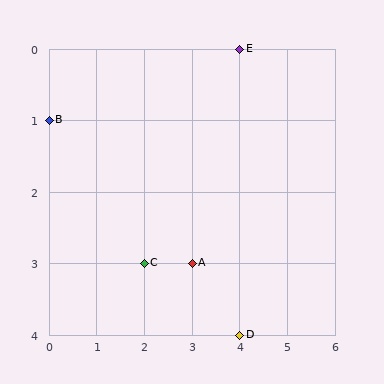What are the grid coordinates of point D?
Point D is at grid coordinates (4, 4).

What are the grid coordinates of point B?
Point B is at grid coordinates (0, 1).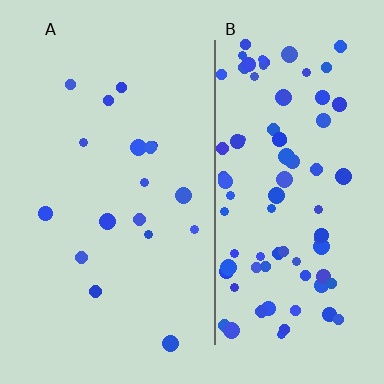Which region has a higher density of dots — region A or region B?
B (the right).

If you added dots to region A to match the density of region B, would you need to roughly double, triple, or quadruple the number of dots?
Approximately quadruple.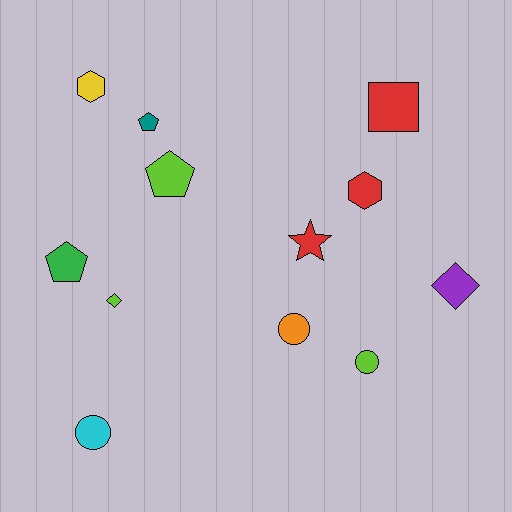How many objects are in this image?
There are 12 objects.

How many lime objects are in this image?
There are 3 lime objects.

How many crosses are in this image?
There are no crosses.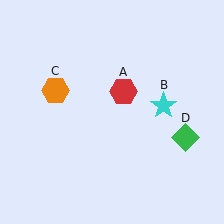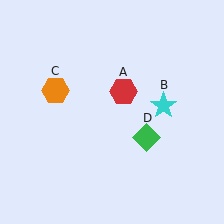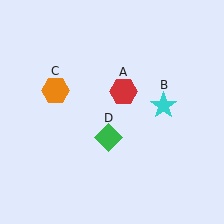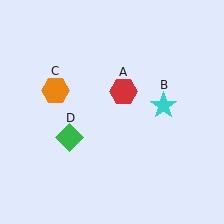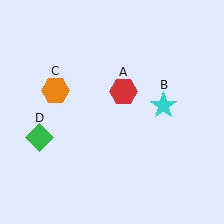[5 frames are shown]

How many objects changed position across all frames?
1 object changed position: green diamond (object D).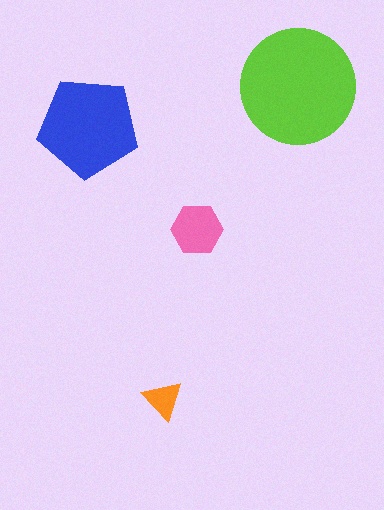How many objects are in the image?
There are 4 objects in the image.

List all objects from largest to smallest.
The lime circle, the blue pentagon, the pink hexagon, the orange triangle.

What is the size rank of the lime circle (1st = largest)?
1st.